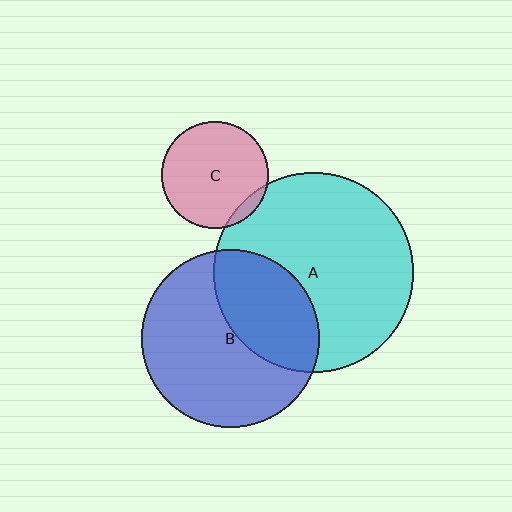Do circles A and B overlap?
Yes.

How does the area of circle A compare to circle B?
Approximately 1.3 times.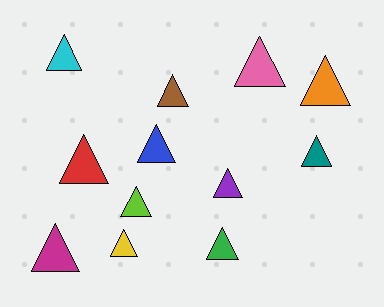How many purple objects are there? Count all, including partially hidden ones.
There is 1 purple object.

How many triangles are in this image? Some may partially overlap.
There are 12 triangles.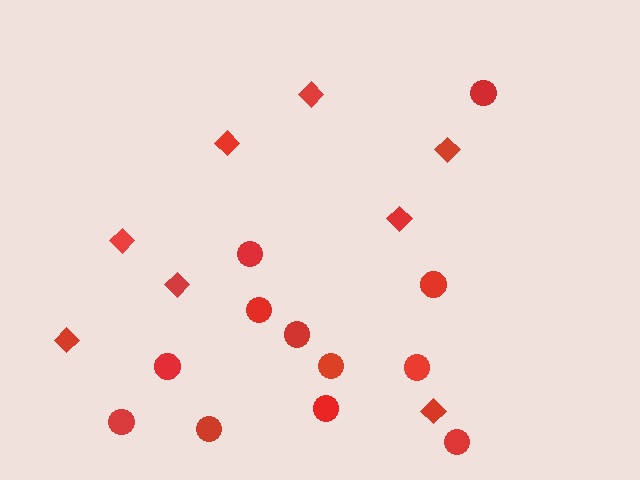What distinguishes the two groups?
There are 2 groups: one group of diamonds (8) and one group of circles (12).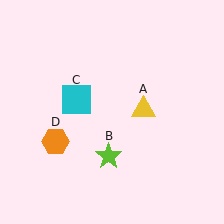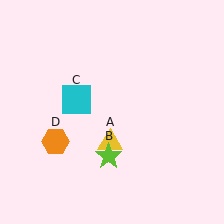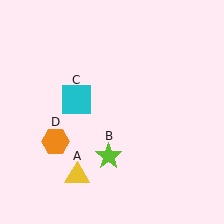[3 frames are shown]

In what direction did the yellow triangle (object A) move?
The yellow triangle (object A) moved down and to the left.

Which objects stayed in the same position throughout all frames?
Lime star (object B) and cyan square (object C) and orange hexagon (object D) remained stationary.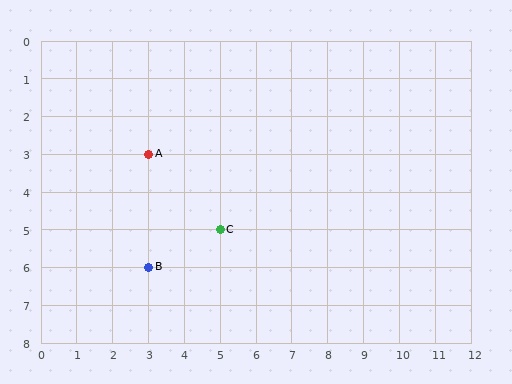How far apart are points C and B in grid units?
Points C and B are 2 columns and 1 row apart (about 2.2 grid units diagonally).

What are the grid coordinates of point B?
Point B is at grid coordinates (3, 6).